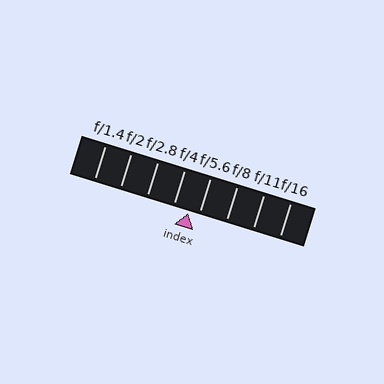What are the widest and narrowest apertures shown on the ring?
The widest aperture shown is f/1.4 and the narrowest is f/16.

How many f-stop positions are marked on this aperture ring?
There are 8 f-stop positions marked.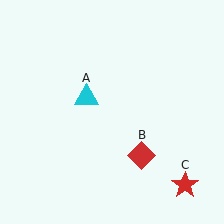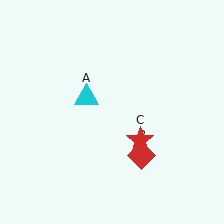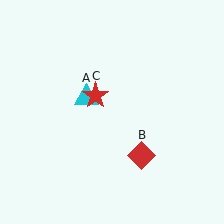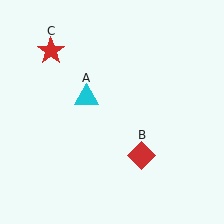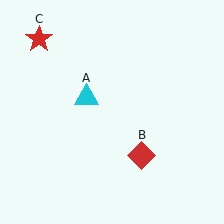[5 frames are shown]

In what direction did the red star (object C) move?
The red star (object C) moved up and to the left.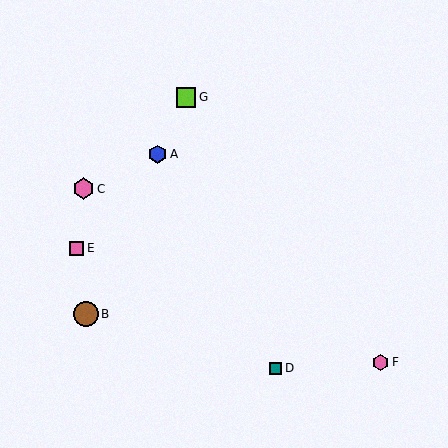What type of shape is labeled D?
Shape D is a teal square.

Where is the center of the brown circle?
The center of the brown circle is at (86, 314).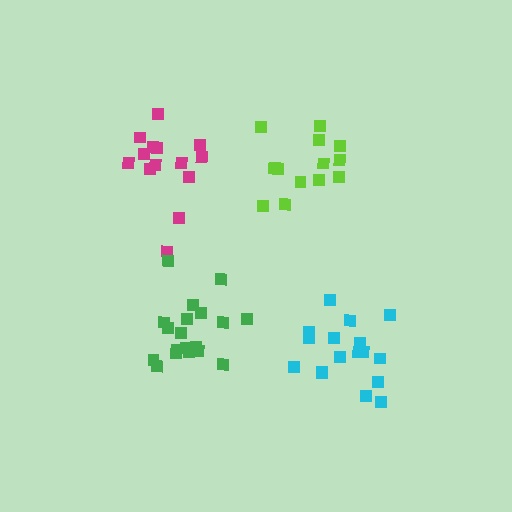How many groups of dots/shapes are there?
There are 4 groups.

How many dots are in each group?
Group 1: 13 dots, Group 2: 14 dots, Group 3: 19 dots, Group 4: 17 dots (63 total).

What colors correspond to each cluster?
The clusters are colored: lime, magenta, green, cyan.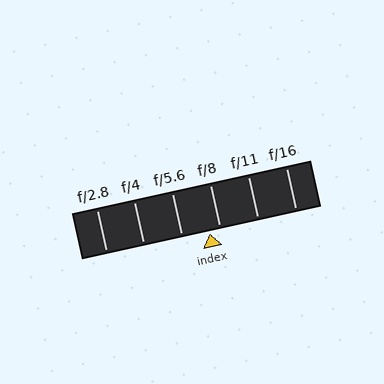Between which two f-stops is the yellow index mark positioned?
The index mark is between f/5.6 and f/8.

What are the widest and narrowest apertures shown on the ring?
The widest aperture shown is f/2.8 and the narrowest is f/16.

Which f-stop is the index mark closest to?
The index mark is closest to f/8.